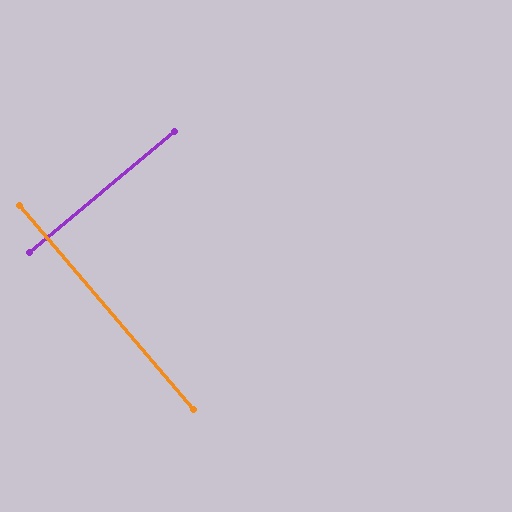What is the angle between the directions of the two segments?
Approximately 89 degrees.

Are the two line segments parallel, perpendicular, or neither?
Perpendicular — they meet at approximately 89°.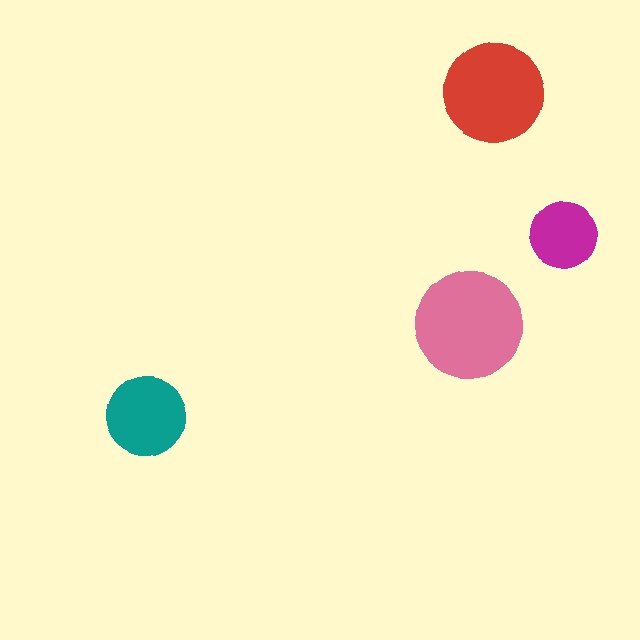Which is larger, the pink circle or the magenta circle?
The pink one.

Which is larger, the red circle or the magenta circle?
The red one.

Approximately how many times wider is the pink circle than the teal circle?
About 1.5 times wider.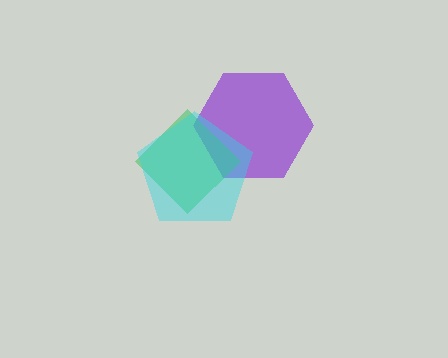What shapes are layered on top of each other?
The layered shapes are: a purple hexagon, a green diamond, a cyan pentagon.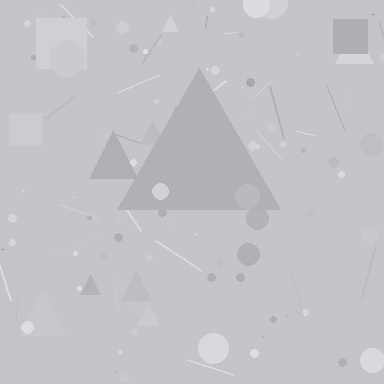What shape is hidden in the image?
A triangle is hidden in the image.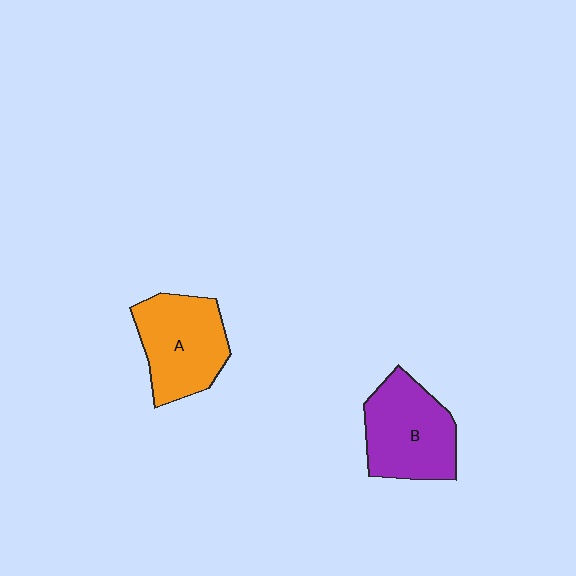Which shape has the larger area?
Shape B (purple).